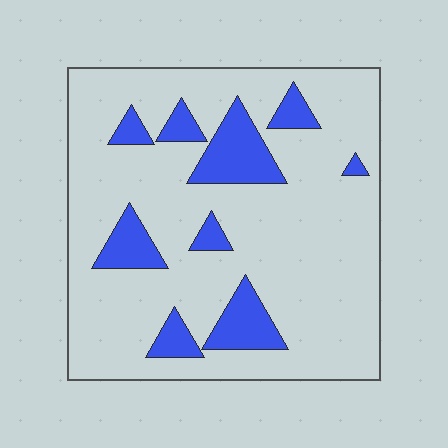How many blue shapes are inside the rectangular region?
9.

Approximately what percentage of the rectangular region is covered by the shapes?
Approximately 15%.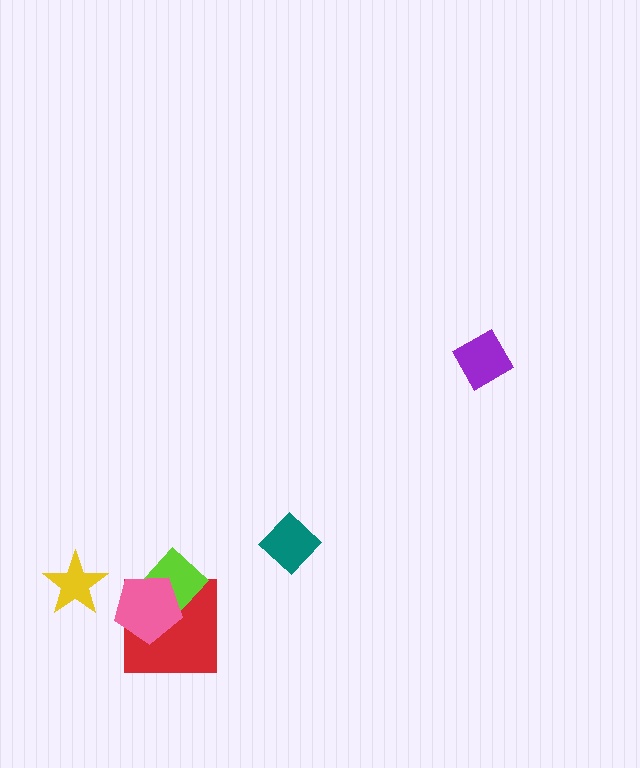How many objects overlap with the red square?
2 objects overlap with the red square.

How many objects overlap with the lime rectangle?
2 objects overlap with the lime rectangle.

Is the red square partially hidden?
Yes, it is partially covered by another shape.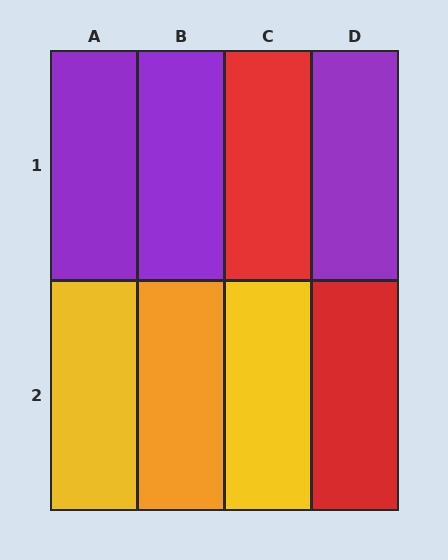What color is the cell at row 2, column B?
Orange.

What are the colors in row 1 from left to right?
Purple, purple, red, purple.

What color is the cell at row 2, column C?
Yellow.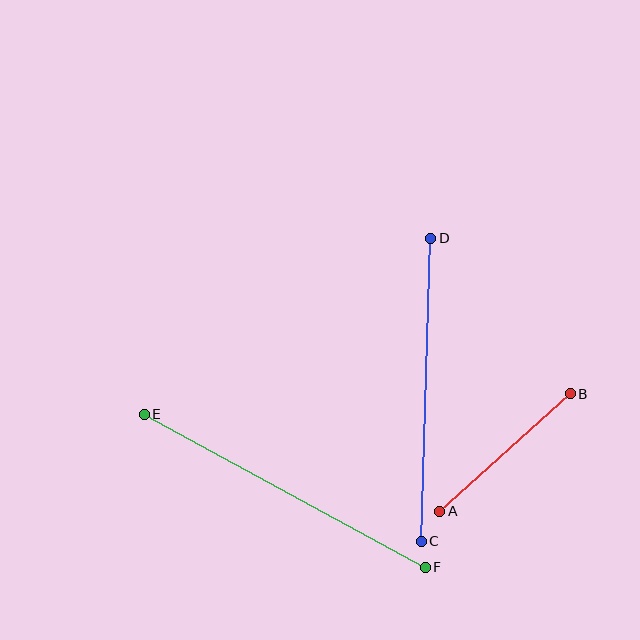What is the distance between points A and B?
The distance is approximately 176 pixels.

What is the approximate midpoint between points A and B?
The midpoint is at approximately (505, 452) pixels.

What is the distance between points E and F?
The distance is approximately 320 pixels.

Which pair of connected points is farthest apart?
Points E and F are farthest apart.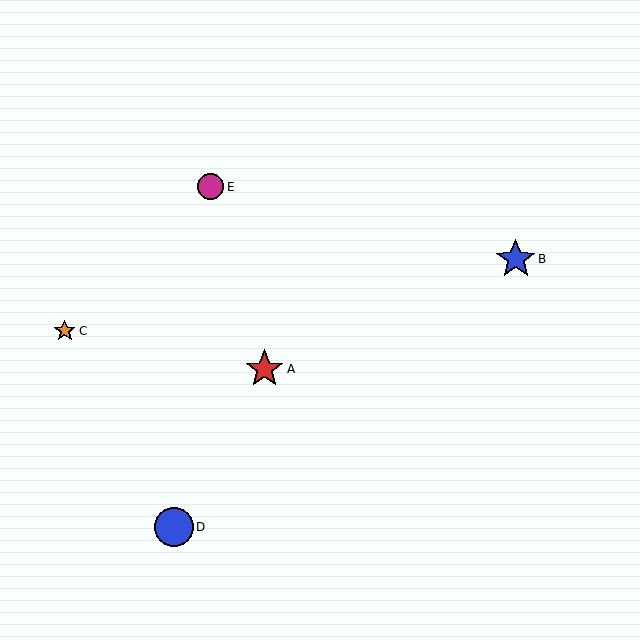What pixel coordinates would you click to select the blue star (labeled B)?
Click at (516, 259) to select the blue star B.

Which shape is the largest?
The blue star (labeled B) is the largest.